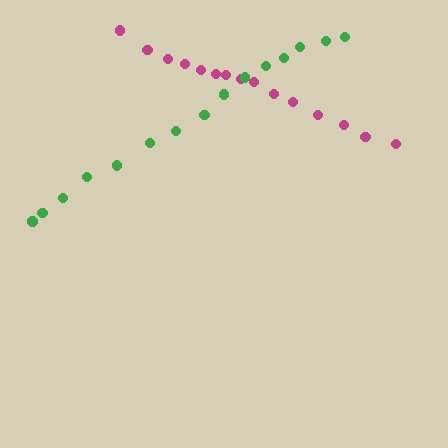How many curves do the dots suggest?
There are 2 distinct paths.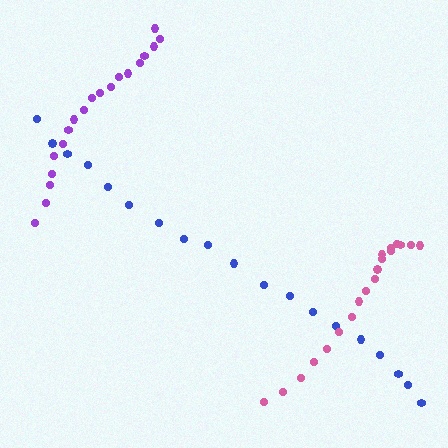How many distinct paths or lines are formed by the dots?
There are 3 distinct paths.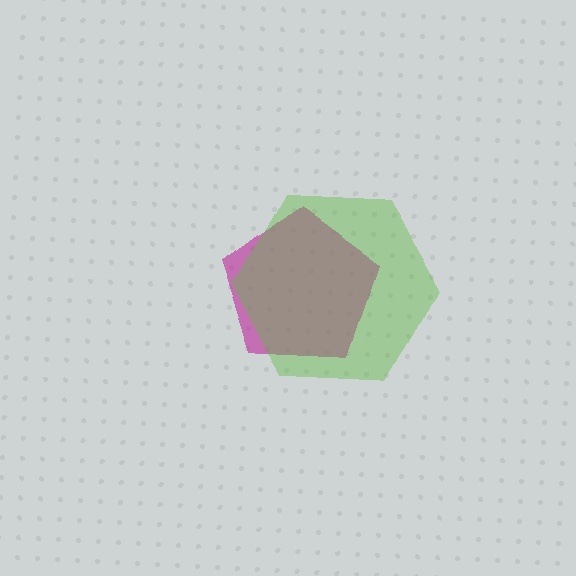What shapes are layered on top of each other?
The layered shapes are: a magenta pentagon, a lime hexagon.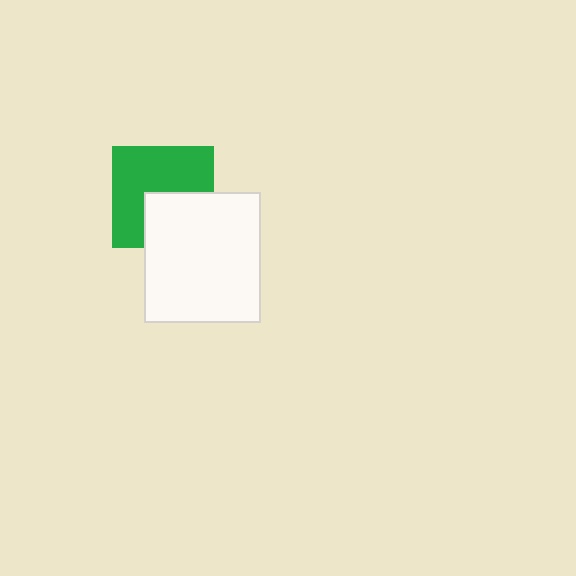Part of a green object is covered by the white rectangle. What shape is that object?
It is a square.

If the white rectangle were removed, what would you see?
You would see the complete green square.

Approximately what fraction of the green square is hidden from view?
Roughly 38% of the green square is hidden behind the white rectangle.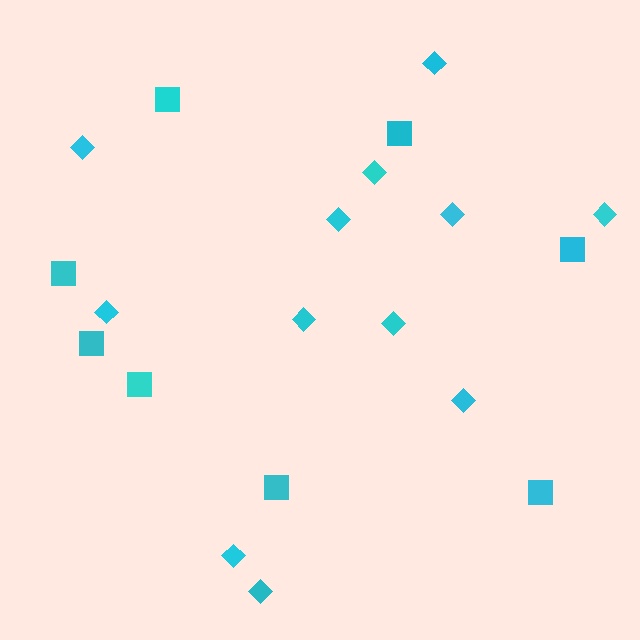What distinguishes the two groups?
There are 2 groups: one group of squares (8) and one group of diamonds (12).